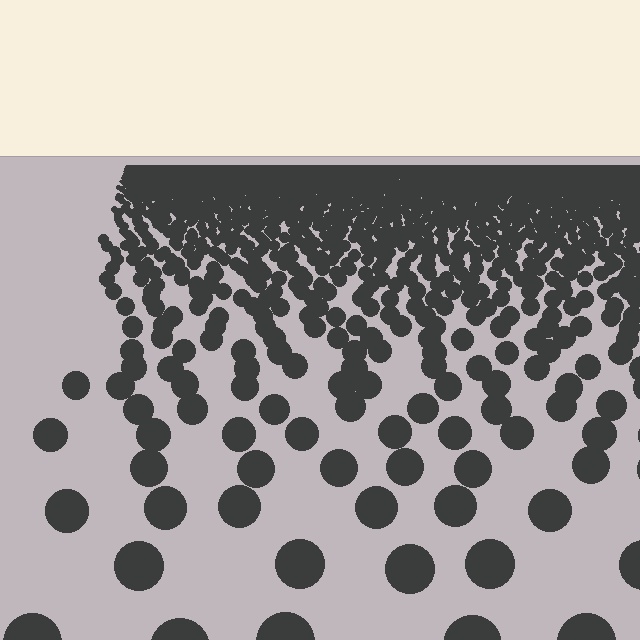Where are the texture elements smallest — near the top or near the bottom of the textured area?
Near the top.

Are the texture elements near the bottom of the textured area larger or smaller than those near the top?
Larger. Near the bottom, elements are closer to the viewer and appear at a bigger on-screen size.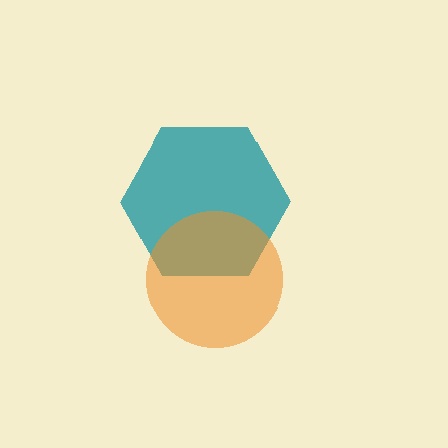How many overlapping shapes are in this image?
There are 2 overlapping shapes in the image.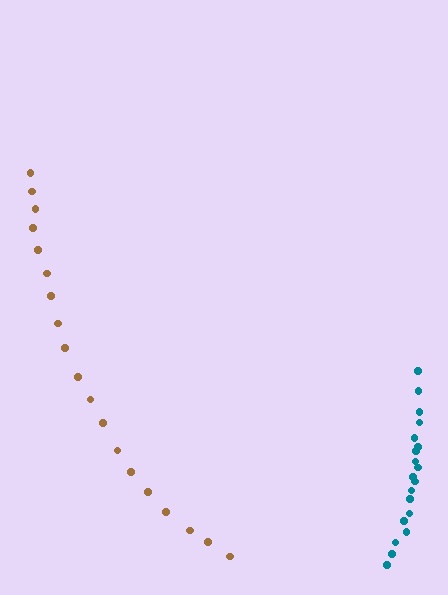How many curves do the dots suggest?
There are 2 distinct paths.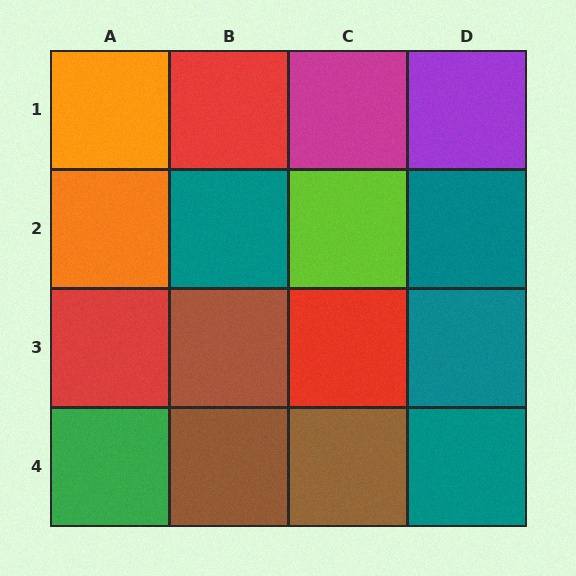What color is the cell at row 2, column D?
Teal.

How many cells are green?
1 cell is green.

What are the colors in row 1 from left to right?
Orange, red, magenta, purple.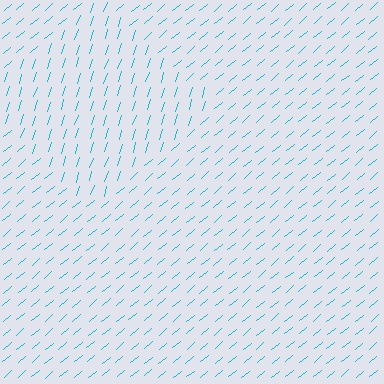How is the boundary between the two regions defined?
The boundary is defined purely by a change in line orientation (approximately 33 degrees difference). All lines are the same color and thickness.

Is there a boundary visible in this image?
Yes, there is a texture boundary formed by a change in line orientation.